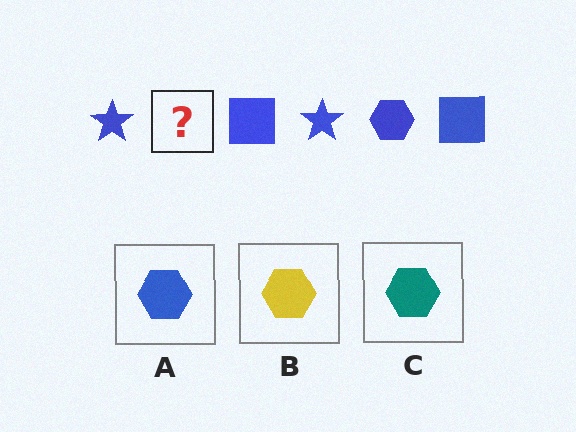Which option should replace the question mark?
Option A.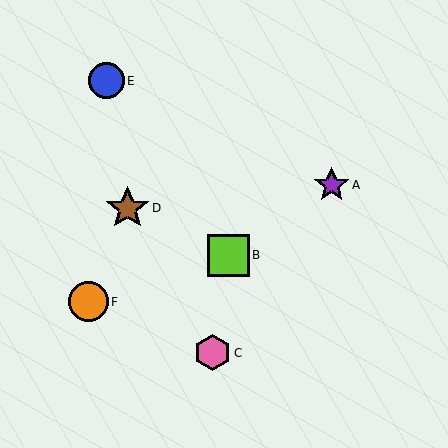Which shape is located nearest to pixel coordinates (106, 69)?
The blue circle (labeled E) at (106, 81) is nearest to that location.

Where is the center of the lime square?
The center of the lime square is at (228, 255).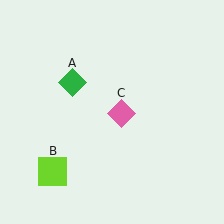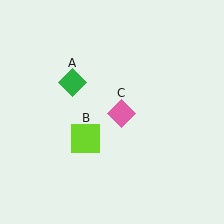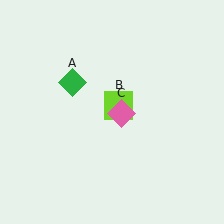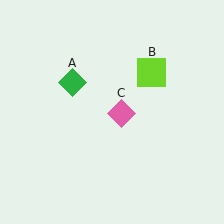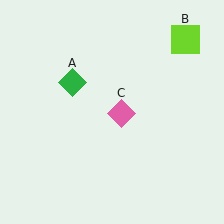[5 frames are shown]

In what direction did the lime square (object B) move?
The lime square (object B) moved up and to the right.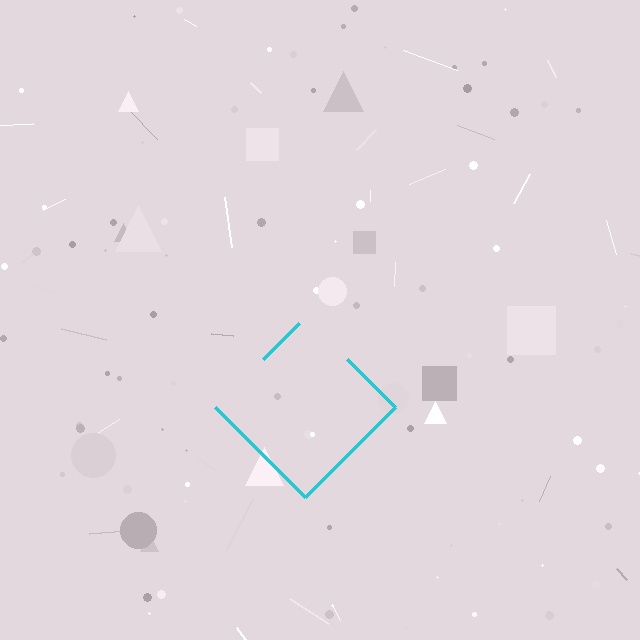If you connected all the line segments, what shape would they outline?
They would outline a diamond.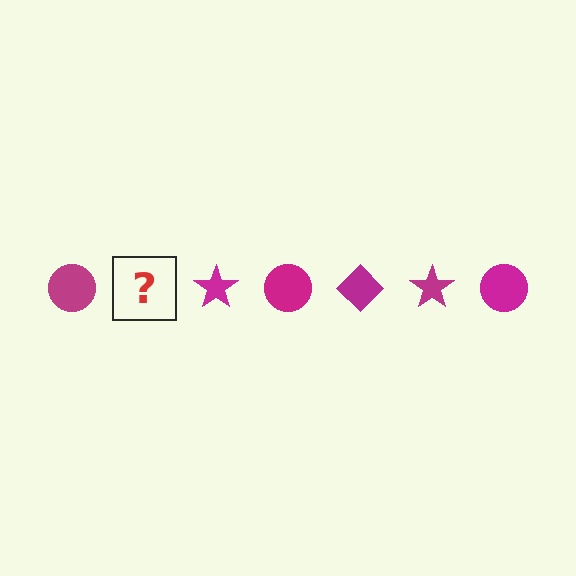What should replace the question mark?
The question mark should be replaced with a magenta diamond.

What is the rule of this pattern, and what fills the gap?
The rule is that the pattern cycles through circle, diamond, star shapes in magenta. The gap should be filled with a magenta diamond.